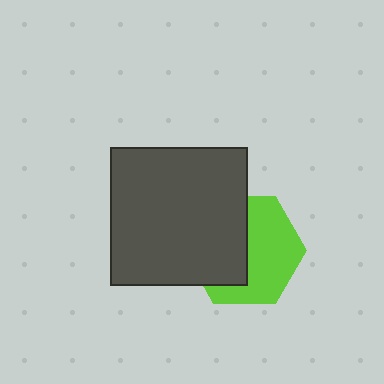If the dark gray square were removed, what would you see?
You would see the complete lime hexagon.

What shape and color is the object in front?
The object in front is a dark gray square.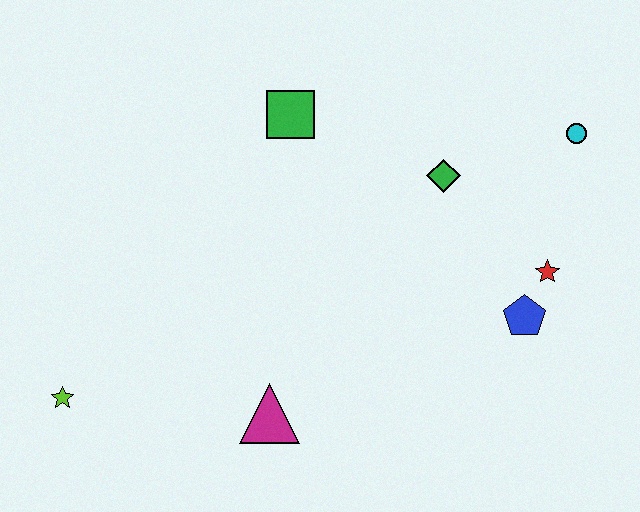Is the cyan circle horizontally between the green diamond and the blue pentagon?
No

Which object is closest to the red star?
The blue pentagon is closest to the red star.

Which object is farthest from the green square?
The lime star is farthest from the green square.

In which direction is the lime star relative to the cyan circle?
The lime star is to the left of the cyan circle.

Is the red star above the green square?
No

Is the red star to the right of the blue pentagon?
Yes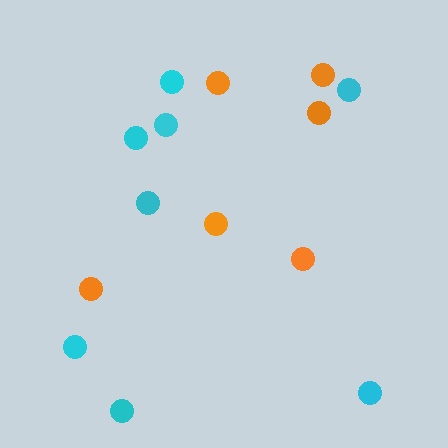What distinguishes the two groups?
There are 2 groups: one group of orange circles (6) and one group of cyan circles (8).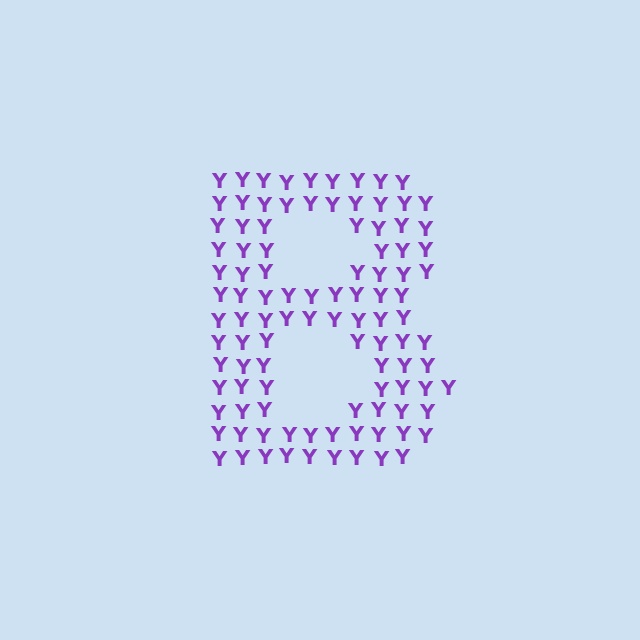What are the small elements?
The small elements are letter Y's.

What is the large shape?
The large shape is the letter B.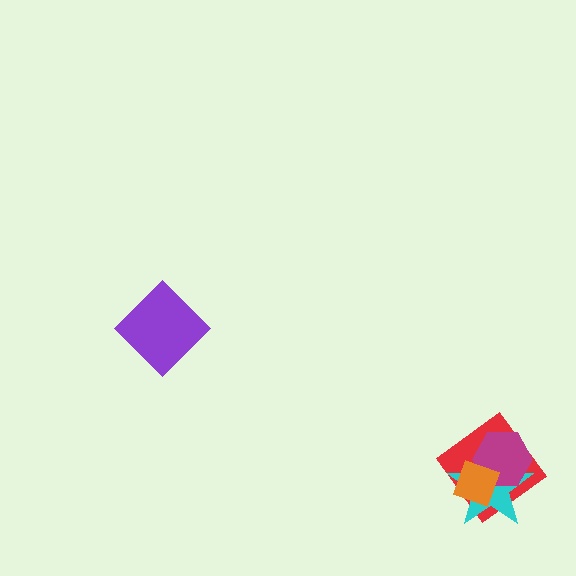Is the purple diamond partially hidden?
No, no other shape covers it.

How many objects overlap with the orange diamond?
3 objects overlap with the orange diamond.